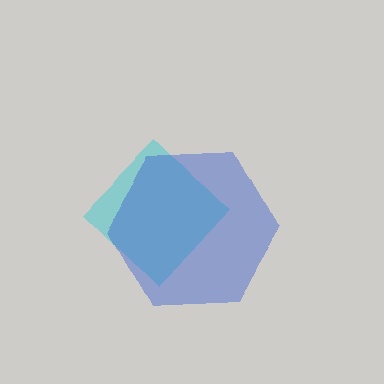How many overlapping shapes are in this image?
There are 2 overlapping shapes in the image.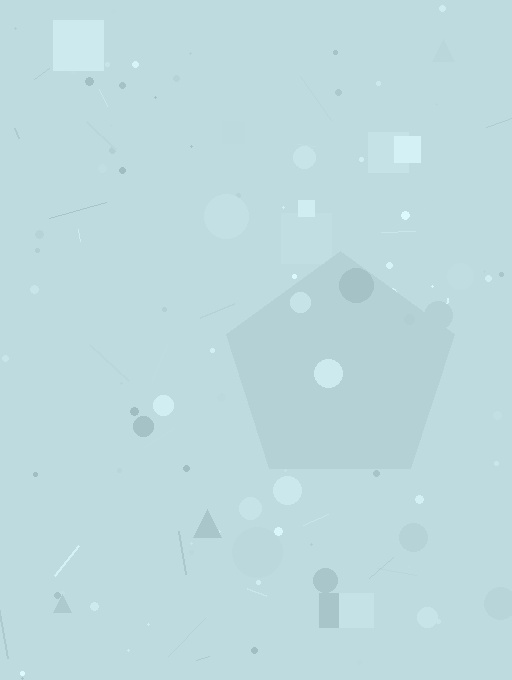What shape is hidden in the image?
A pentagon is hidden in the image.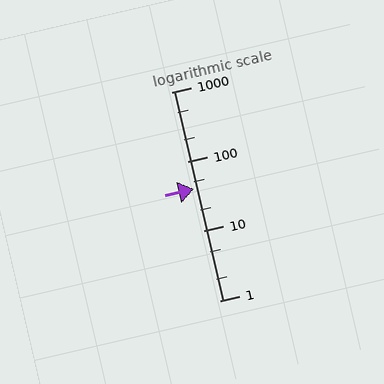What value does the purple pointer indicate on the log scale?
The pointer indicates approximately 40.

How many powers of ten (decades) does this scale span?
The scale spans 3 decades, from 1 to 1000.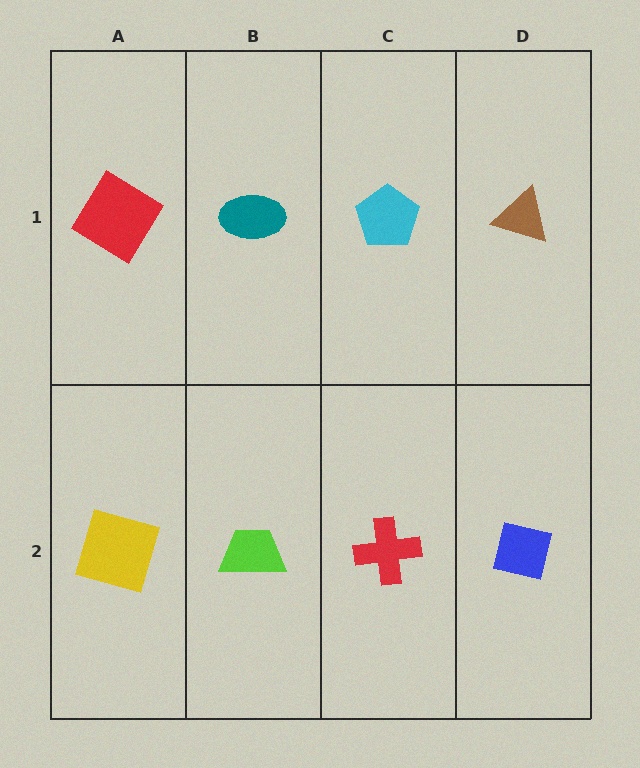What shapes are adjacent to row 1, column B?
A lime trapezoid (row 2, column B), a red diamond (row 1, column A), a cyan pentagon (row 1, column C).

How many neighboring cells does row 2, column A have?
2.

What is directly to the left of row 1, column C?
A teal ellipse.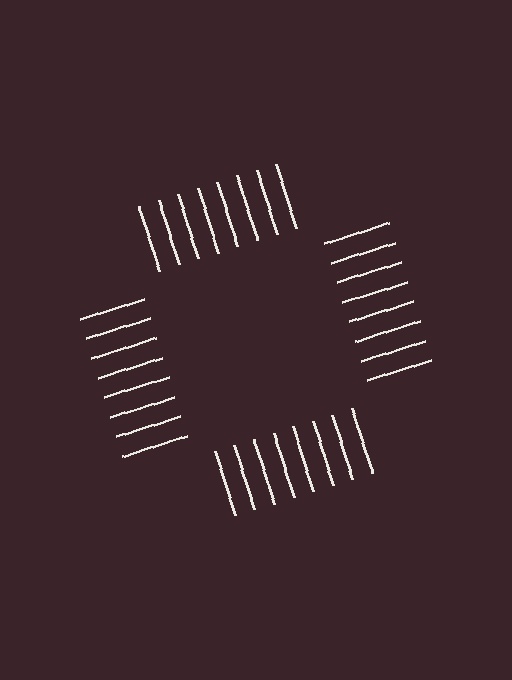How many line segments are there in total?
32 — 8 along each of the 4 edges.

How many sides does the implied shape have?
4 sides — the line-ends trace a square.